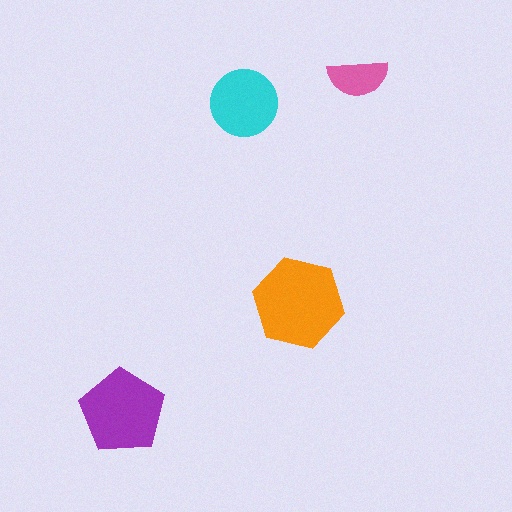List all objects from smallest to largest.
The pink semicircle, the cyan circle, the purple pentagon, the orange hexagon.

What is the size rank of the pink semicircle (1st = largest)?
4th.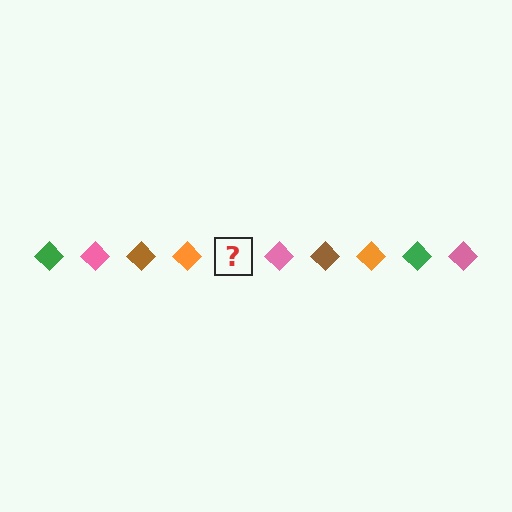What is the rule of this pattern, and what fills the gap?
The rule is that the pattern cycles through green, pink, brown, orange diamonds. The gap should be filled with a green diamond.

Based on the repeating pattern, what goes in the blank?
The blank should be a green diamond.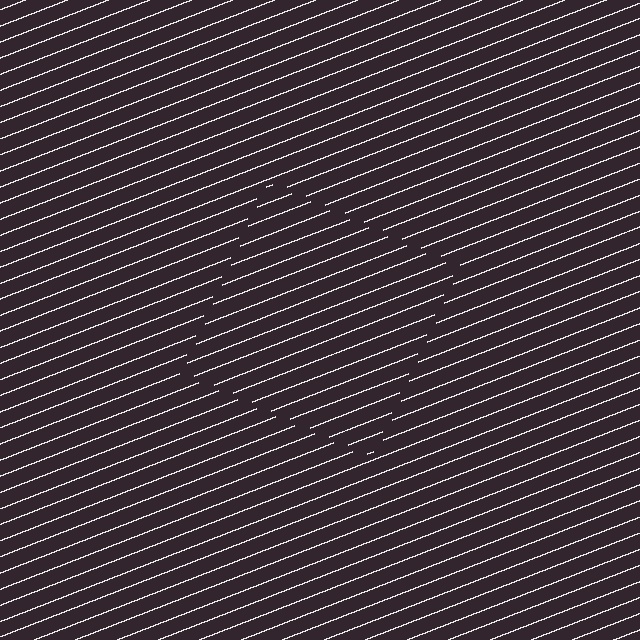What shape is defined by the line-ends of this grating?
An illusory square. The interior of the shape contains the same grating, shifted by half a period — the contour is defined by the phase discontinuity where line-ends from the inner and outer gratings abut.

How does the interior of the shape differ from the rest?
The interior of the shape contains the same grating, shifted by half a period — the contour is defined by the phase discontinuity where line-ends from the inner and outer gratings abut.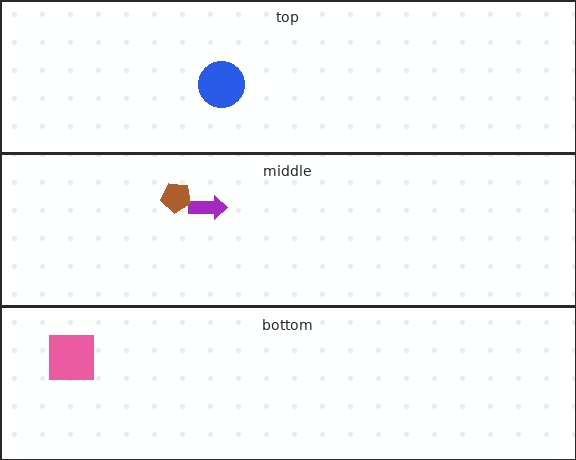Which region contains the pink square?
The bottom region.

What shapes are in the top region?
The blue circle.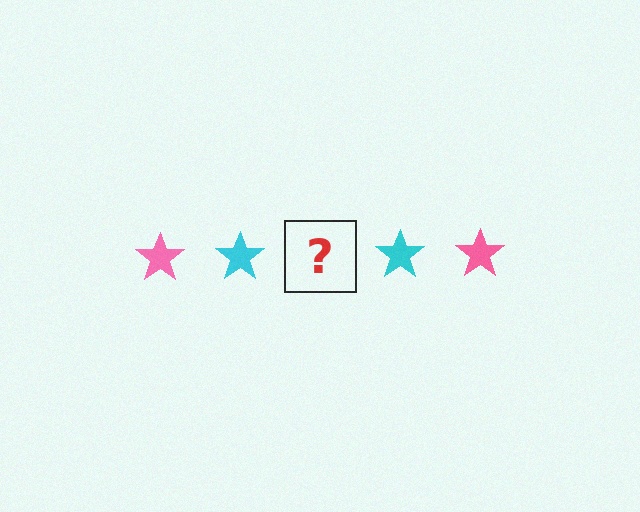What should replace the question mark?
The question mark should be replaced with a pink star.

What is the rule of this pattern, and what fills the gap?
The rule is that the pattern cycles through pink, cyan stars. The gap should be filled with a pink star.